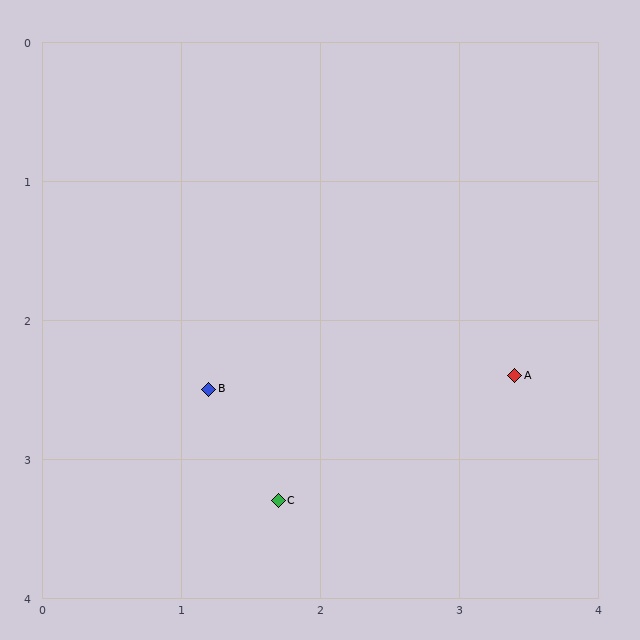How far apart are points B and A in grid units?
Points B and A are about 2.2 grid units apart.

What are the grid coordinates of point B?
Point B is at approximately (1.2, 2.5).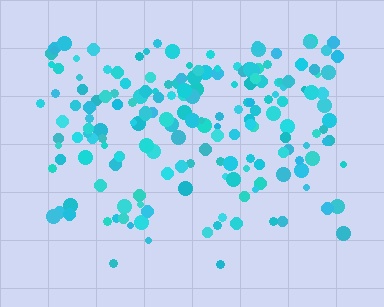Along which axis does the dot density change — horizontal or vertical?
Vertical.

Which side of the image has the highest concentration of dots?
The top.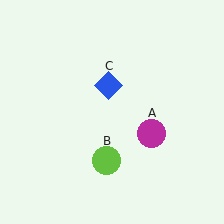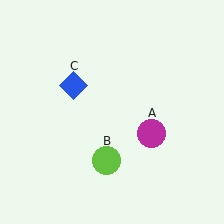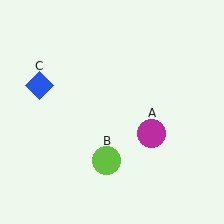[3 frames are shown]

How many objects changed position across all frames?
1 object changed position: blue diamond (object C).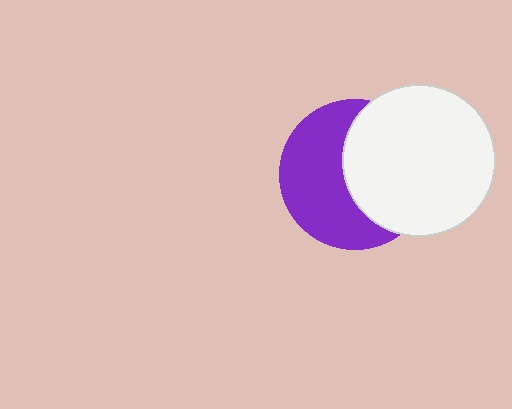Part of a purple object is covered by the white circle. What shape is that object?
It is a circle.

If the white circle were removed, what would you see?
You would see the complete purple circle.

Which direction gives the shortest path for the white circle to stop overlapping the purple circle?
Moving right gives the shortest separation.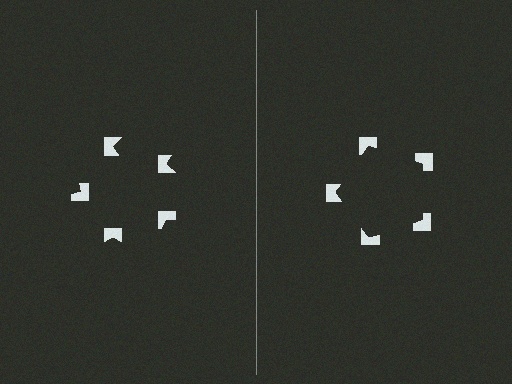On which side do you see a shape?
An illusory pentagon appears on the right side. On the left side the wedge cuts are rotated, so no coherent shape forms.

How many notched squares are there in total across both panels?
10 — 5 on each side.